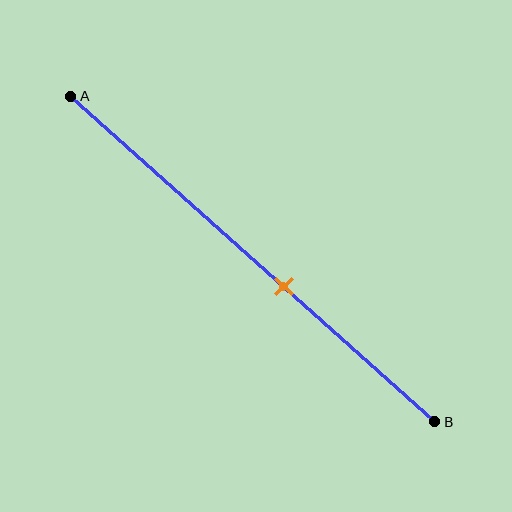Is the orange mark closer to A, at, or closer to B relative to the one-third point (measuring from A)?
The orange mark is closer to point B than the one-third point of segment AB.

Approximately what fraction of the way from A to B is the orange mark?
The orange mark is approximately 60% of the way from A to B.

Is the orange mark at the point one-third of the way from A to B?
No, the mark is at about 60% from A, not at the 33% one-third point.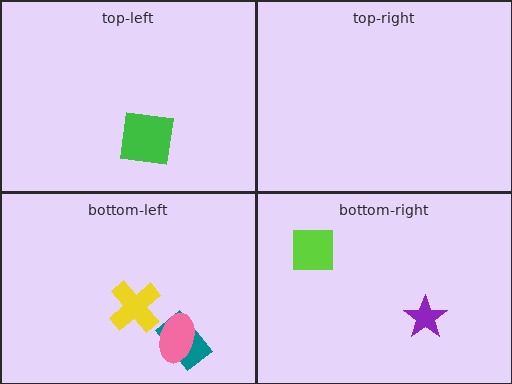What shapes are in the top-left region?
The green square.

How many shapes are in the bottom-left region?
3.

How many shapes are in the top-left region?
1.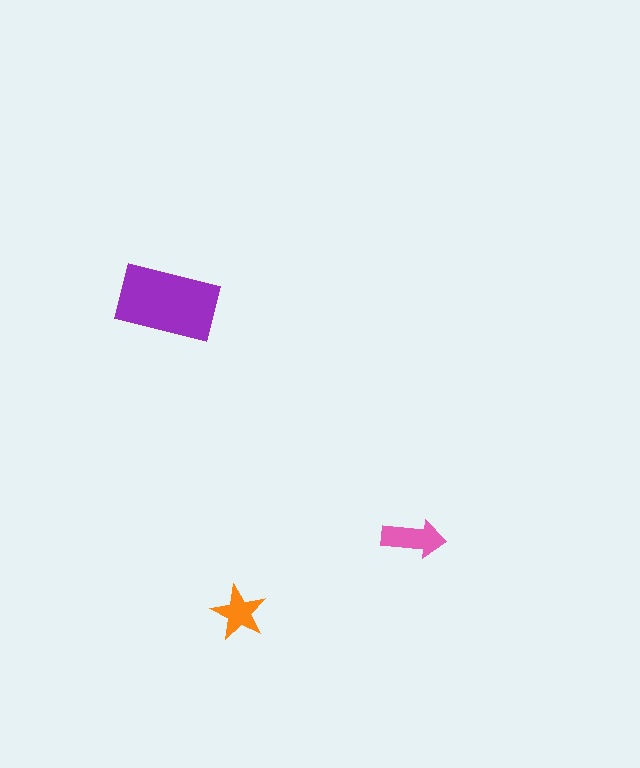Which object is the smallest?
The orange star.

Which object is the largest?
The purple rectangle.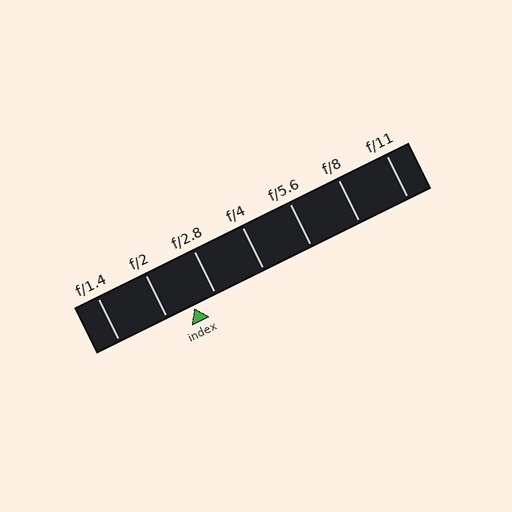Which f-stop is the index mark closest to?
The index mark is closest to f/2.8.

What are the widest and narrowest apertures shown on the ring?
The widest aperture shown is f/1.4 and the narrowest is f/11.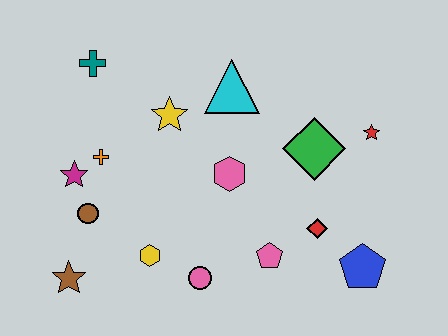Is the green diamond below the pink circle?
No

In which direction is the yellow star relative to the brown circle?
The yellow star is above the brown circle.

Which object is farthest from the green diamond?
The brown star is farthest from the green diamond.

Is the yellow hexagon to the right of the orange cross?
Yes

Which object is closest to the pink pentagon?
The red diamond is closest to the pink pentagon.